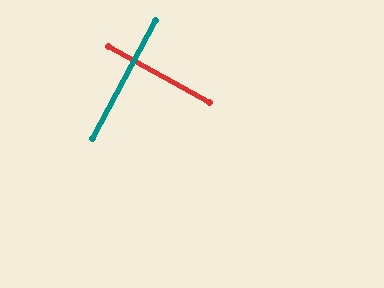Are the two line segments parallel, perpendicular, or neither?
Perpendicular — they meet at approximately 89°.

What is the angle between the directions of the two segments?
Approximately 89 degrees.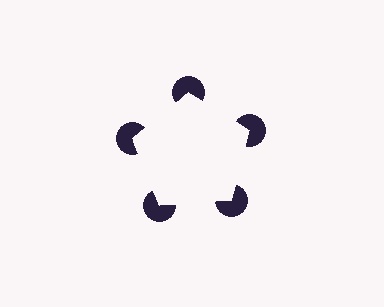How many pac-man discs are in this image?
There are 5 — one at each vertex of the illusory pentagon.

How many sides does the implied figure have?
5 sides.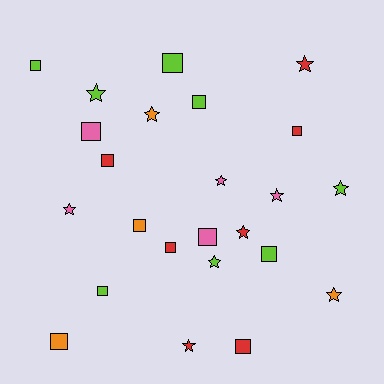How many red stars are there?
There are 3 red stars.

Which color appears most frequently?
Lime, with 8 objects.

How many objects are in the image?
There are 24 objects.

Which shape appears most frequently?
Square, with 13 objects.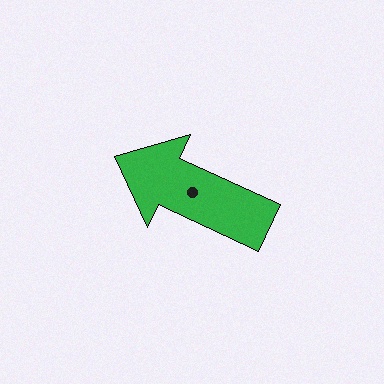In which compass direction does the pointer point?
Northwest.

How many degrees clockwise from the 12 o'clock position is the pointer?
Approximately 295 degrees.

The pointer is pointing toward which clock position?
Roughly 10 o'clock.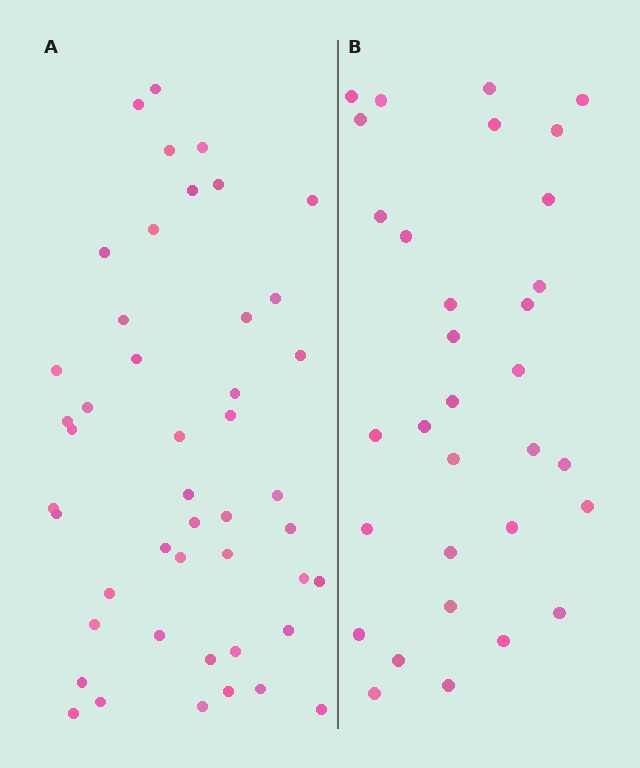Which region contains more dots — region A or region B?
Region A (the left region) has more dots.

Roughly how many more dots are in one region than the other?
Region A has approximately 15 more dots than region B.